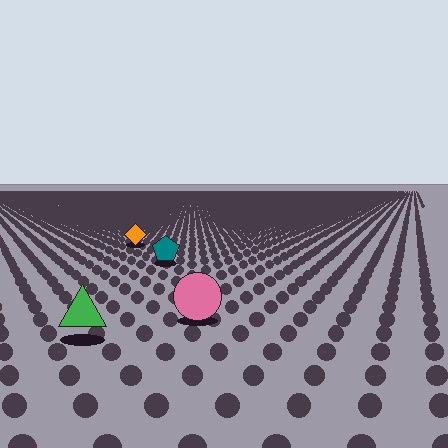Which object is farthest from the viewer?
The orange diamond is farthest from the viewer. It appears smaller and the ground texture around it is denser.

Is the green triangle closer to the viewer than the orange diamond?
Yes. The green triangle is closer — you can tell from the texture gradient: the ground texture is coarser near it.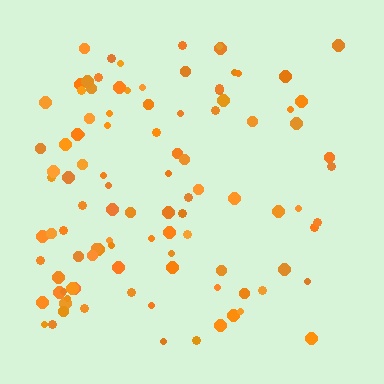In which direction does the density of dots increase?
From right to left, with the left side densest.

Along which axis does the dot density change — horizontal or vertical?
Horizontal.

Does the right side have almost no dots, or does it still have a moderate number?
Still a moderate number, just noticeably fewer than the left.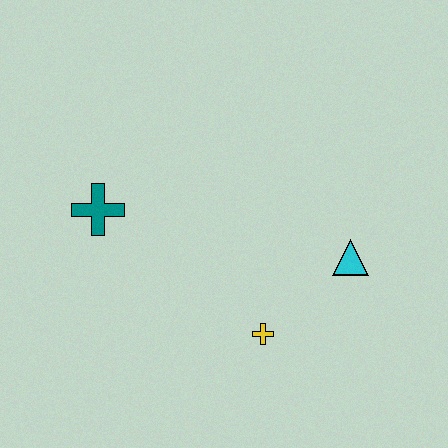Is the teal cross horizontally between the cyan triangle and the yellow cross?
No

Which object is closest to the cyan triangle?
The yellow cross is closest to the cyan triangle.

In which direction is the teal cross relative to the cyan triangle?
The teal cross is to the left of the cyan triangle.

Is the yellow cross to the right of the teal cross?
Yes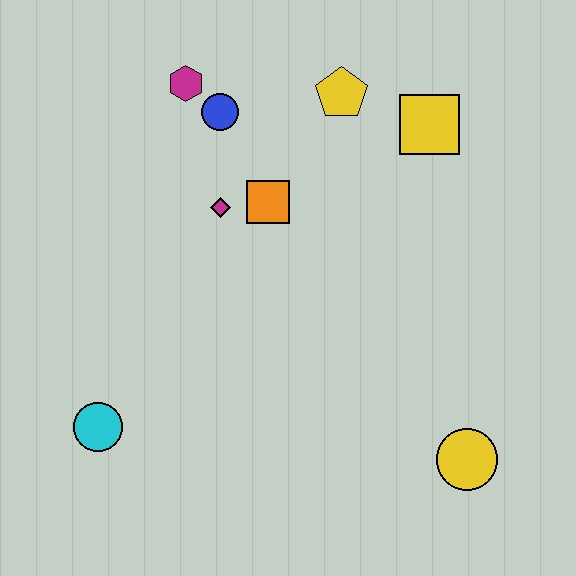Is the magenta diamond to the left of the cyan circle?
No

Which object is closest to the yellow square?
The yellow pentagon is closest to the yellow square.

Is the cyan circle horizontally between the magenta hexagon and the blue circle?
No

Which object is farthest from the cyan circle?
The yellow square is farthest from the cyan circle.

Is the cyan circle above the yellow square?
No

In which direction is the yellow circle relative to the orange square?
The yellow circle is below the orange square.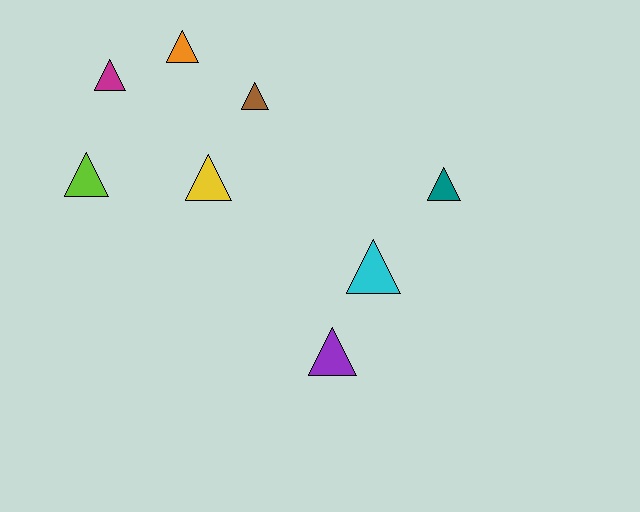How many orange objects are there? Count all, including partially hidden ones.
There is 1 orange object.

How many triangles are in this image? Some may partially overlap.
There are 8 triangles.